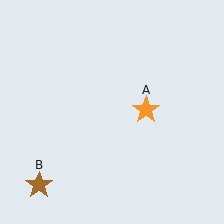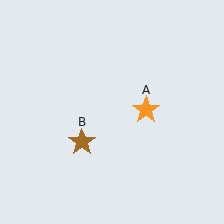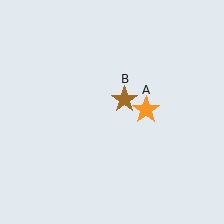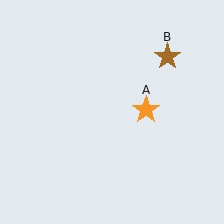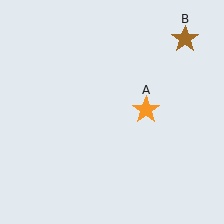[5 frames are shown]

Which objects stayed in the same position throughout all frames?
Orange star (object A) remained stationary.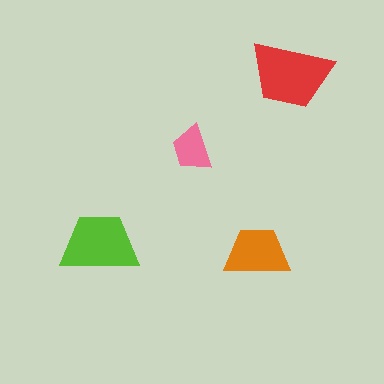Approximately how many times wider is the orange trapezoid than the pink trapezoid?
About 1.5 times wider.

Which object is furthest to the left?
The lime trapezoid is leftmost.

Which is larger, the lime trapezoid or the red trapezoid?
The red one.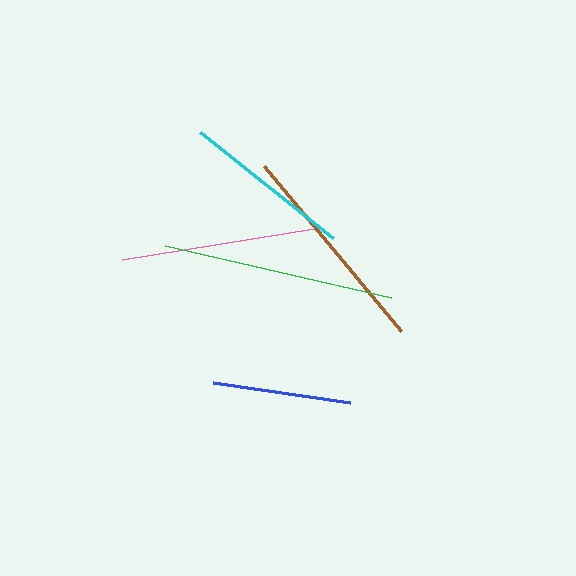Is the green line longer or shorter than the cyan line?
The green line is longer than the cyan line.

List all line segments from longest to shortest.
From longest to shortest: green, brown, pink, cyan, blue.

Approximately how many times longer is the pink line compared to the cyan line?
The pink line is approximately 1.1 times the length of the cyan line.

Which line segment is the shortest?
The blue line is the shortest at approximately 138 pixels.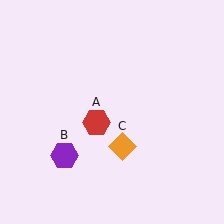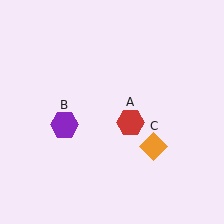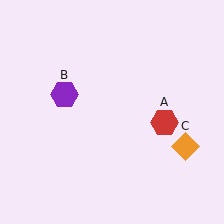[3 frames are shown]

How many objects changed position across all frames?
3 objects changed position: red hexagon (object A), purple hexagon (object B), orange diamond (object C).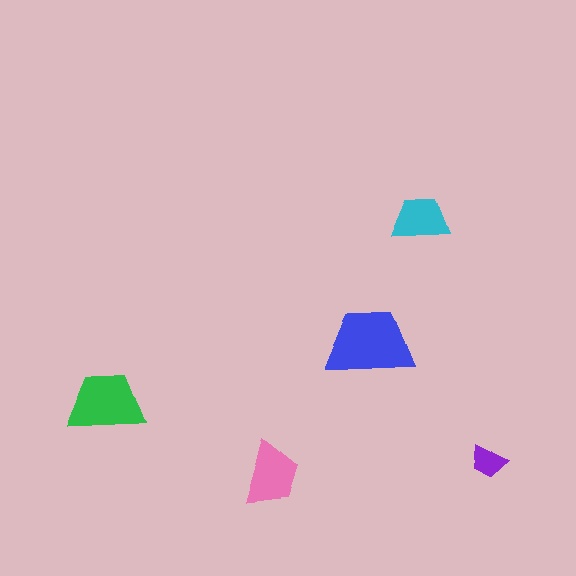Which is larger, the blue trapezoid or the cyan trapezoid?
The blue one.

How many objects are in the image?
There are 5 objects in the image.